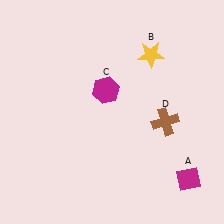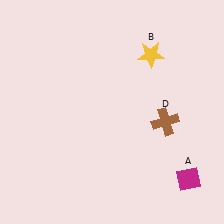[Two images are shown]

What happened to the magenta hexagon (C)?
The magenta hexagon (C) was removed in Image 2. It was in the top-left area of Image 1.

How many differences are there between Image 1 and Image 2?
There is 1 difference between the two images.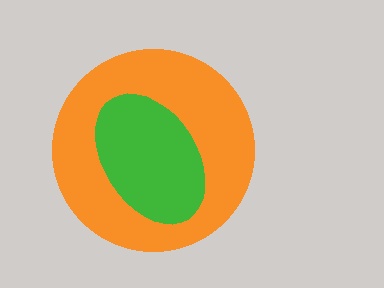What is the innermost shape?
The green ellipse.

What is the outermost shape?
The orange circle.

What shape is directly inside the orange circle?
The green ellipse.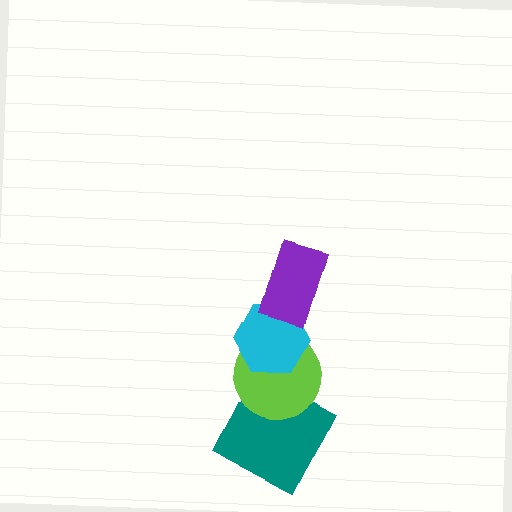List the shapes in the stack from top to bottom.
From top to bottom: the purple rectangle, the cyan hexagon, the lime circle, the teal square.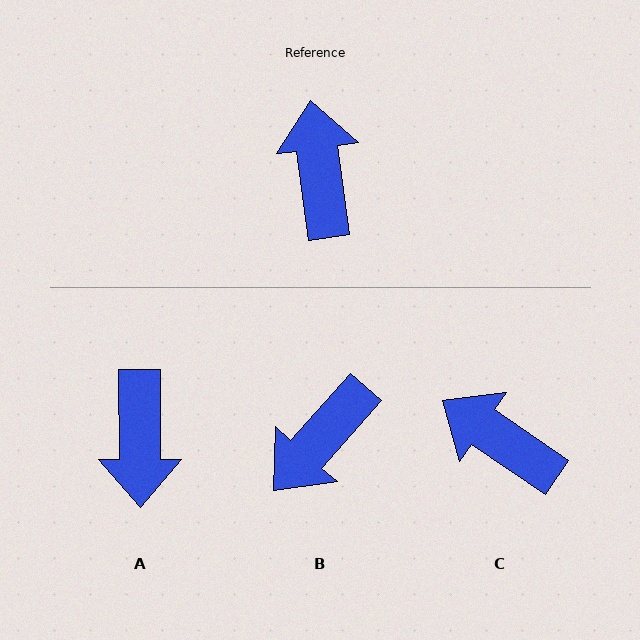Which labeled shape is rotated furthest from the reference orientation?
A, about 173 degrees away.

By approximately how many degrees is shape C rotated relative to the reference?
Approximately 48 degrees counter-clockwise.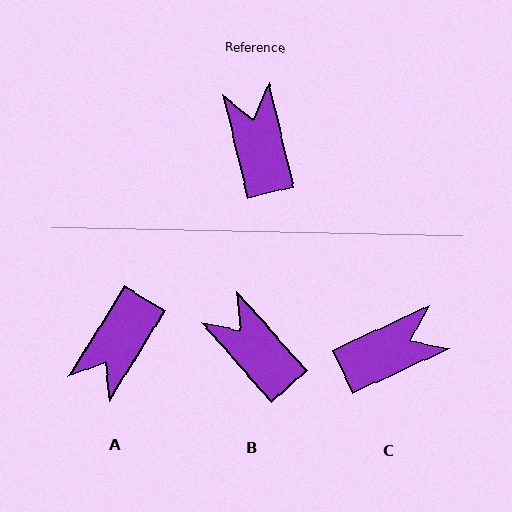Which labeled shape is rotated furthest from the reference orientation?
A, about 135 degrees away.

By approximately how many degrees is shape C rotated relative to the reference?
Approximately 79 degrees clockwise.